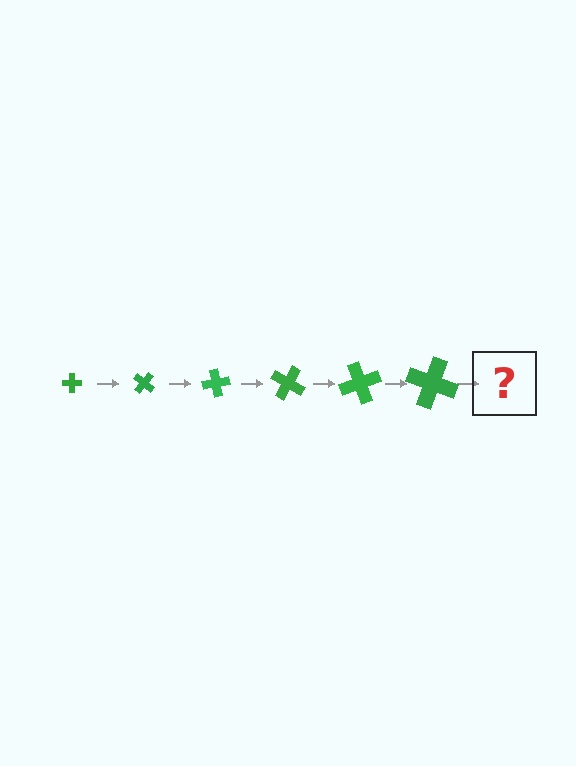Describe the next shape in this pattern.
It should be a cross, larger than the previous one and rotated 240 degrees from the start.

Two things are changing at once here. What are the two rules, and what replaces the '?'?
The two rules are that the cross grows larger each step and it rotates 40 degrees each step. The '?' should be a cross, larger than the previous one and rotated 240 degrees from the start.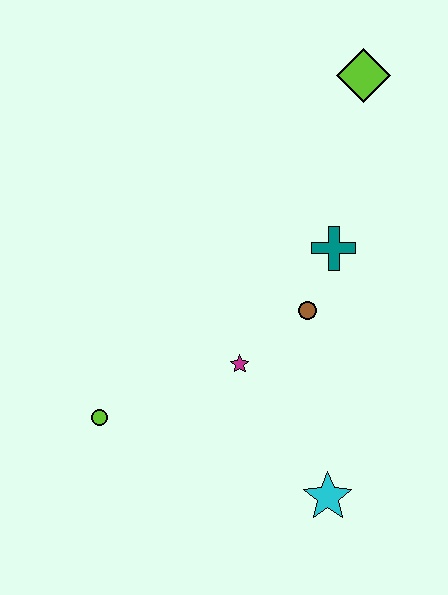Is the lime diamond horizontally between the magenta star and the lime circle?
No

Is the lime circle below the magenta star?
Yes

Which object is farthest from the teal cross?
The lime circle is farthest from the teal cross.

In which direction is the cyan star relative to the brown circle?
The cyan star is below the brown circle.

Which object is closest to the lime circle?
The magenta star is closest to the lime circle.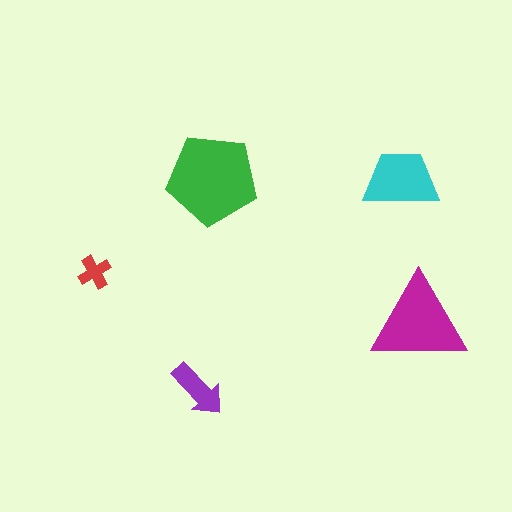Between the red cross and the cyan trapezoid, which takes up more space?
The cyan trapezoid.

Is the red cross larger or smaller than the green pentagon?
Smaller.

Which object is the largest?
The green pentagon.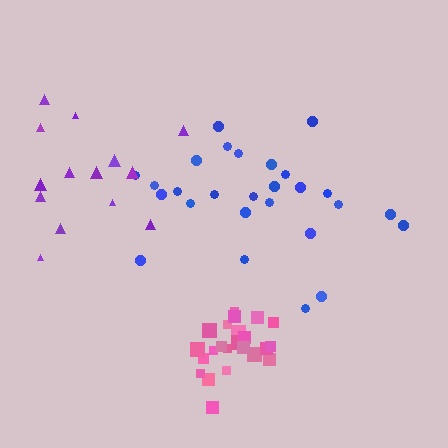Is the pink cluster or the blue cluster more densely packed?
Pink.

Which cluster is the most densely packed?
Pink.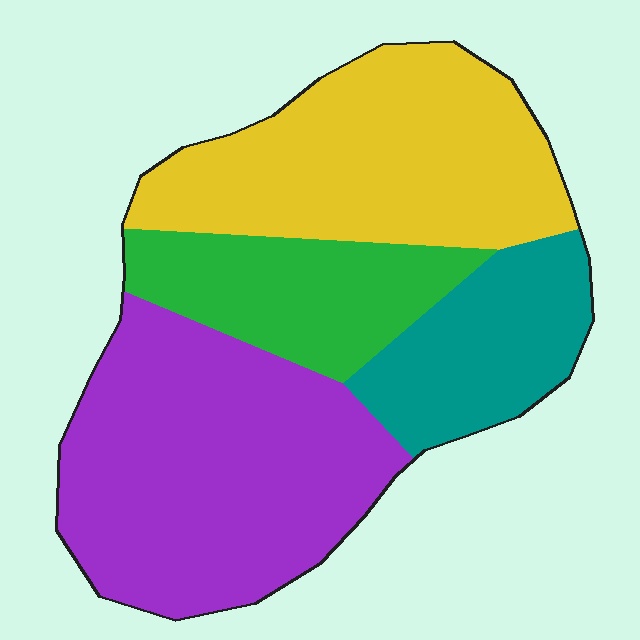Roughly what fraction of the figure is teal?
Teal takes up about one sixth (1/6) of the figure.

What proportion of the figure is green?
Green takes up about one sixth (1/6) of the figure.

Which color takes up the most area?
Purple, at roughly 35%.